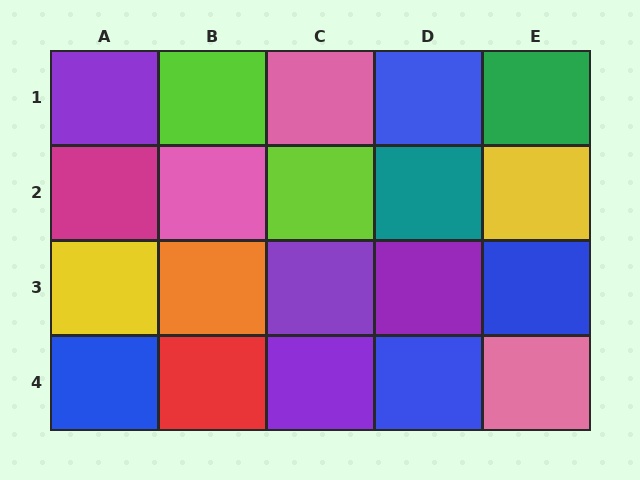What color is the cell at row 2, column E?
Yellow.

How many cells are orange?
1 cell is orange.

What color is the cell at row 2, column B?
Pink.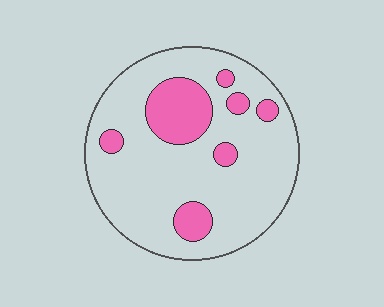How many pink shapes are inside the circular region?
7.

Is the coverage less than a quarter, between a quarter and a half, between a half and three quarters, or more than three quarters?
Less than a quarter.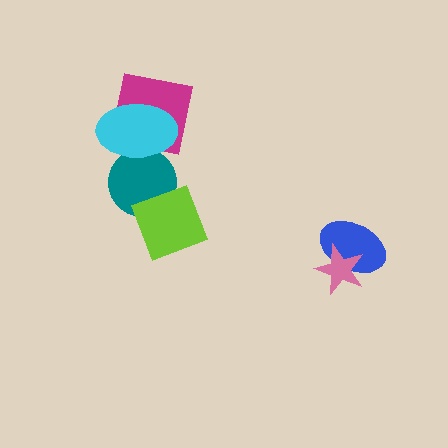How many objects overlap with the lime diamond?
1 object overlaps with the lime diamond.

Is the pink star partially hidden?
No, no other shape covers it.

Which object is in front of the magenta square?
The cyan ellipse is in front of the magenta square.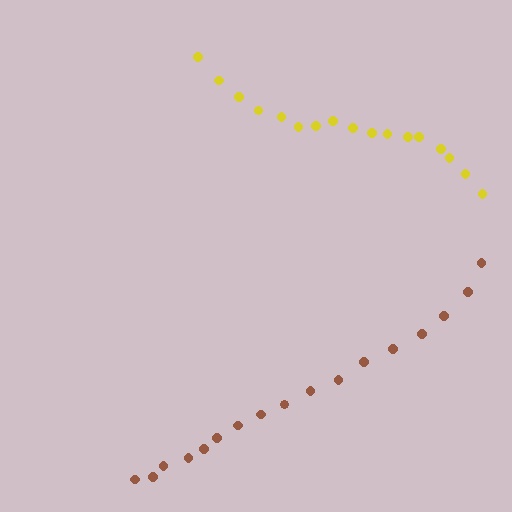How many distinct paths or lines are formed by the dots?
There are 2 distinct paths.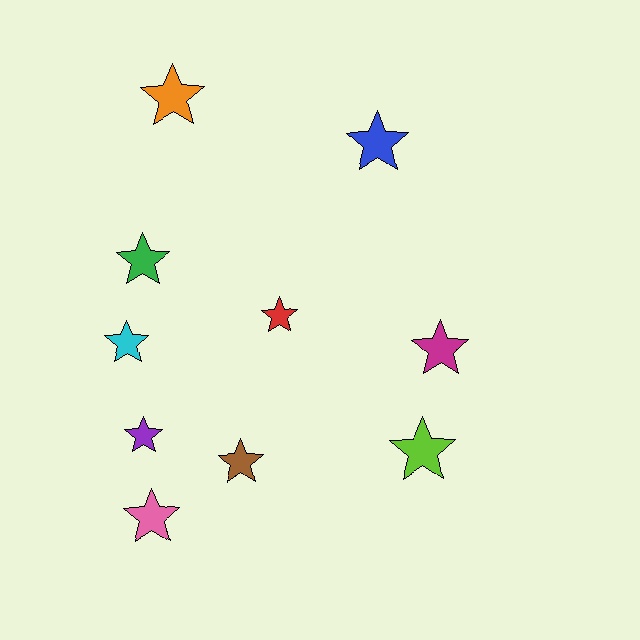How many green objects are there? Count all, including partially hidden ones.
There is 1 green object.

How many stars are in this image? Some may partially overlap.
There are 10 stars.